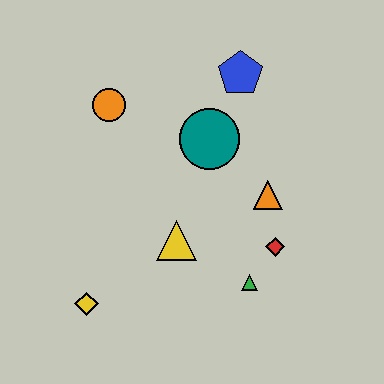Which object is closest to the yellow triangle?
The green triangle is closest to the yellow triangle.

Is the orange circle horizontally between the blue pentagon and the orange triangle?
No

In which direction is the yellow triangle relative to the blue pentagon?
The yellow triangle is below the blue pentagon.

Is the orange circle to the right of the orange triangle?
No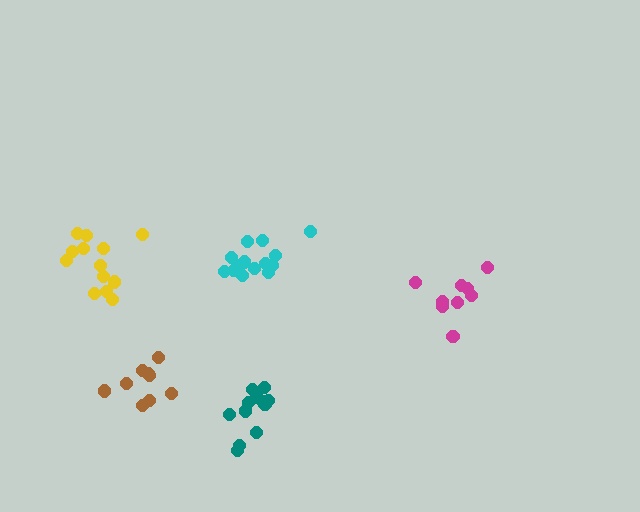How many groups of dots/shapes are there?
There are 5 groups.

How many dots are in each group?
Group 1: 9 dots, Group 2: 14 dots, Group 3: 9 dots, Group 4: 13 dots, Group 5: 13 dots (58 total).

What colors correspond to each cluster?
The clusters are colored: magenta, cyan, brown, yellow, teal.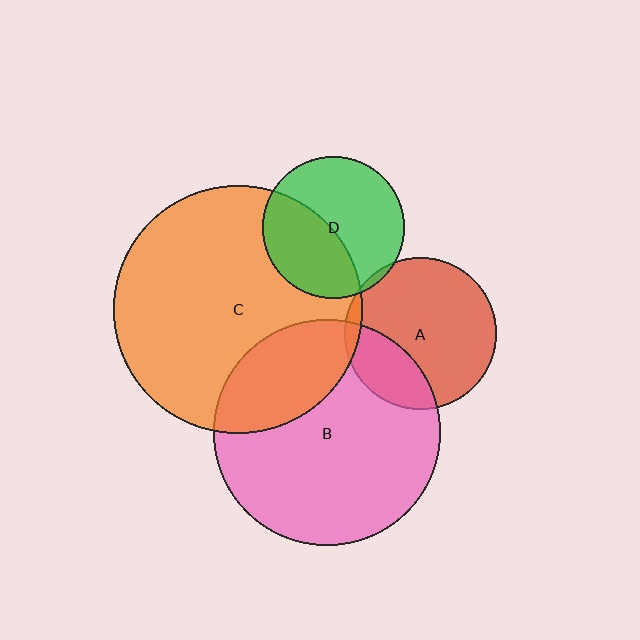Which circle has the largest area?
Circle C (orange).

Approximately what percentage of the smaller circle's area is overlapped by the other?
Approximately 25%.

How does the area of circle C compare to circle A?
Approximately 2.7 times.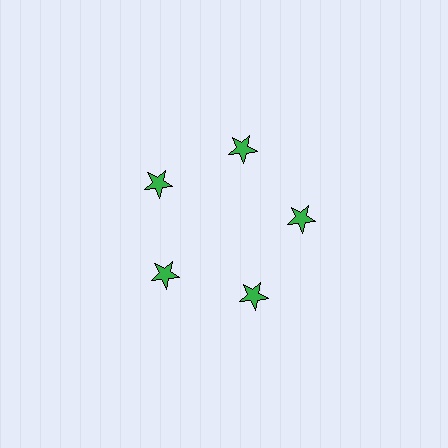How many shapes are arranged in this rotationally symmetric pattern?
There are 5 shapes, arranged in 5 groups of 1.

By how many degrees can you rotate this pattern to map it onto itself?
The pattern maps onto itself every 72 degrees of rotation.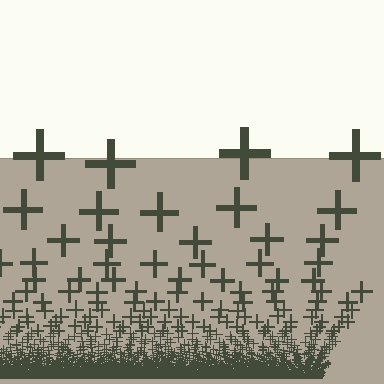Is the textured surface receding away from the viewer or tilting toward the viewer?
The surface appears to tilt toward the viewer. Texture elements get larger and sparser toward the top.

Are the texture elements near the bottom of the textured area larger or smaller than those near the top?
Smaller. The gradient is inverted — elements near the bottom are smaller and denser.